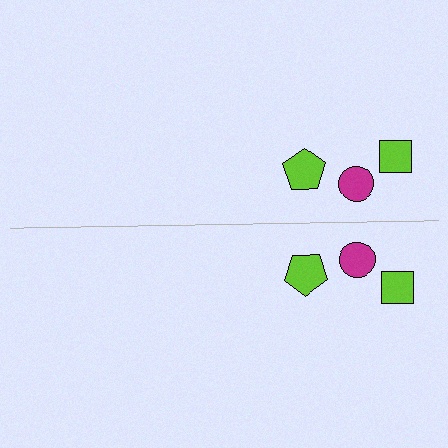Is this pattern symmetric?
Yes, this pattern has bilateral (reflection) symmetry.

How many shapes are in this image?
There are 6 shapes in this image.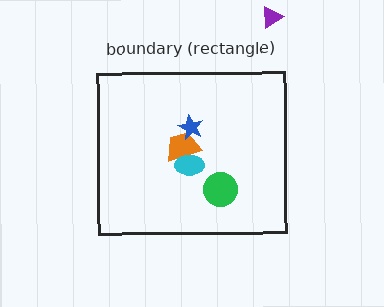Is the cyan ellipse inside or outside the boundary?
Inside.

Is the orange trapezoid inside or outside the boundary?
Inside.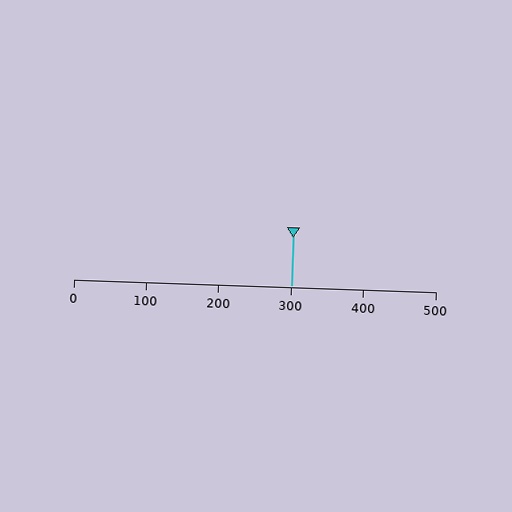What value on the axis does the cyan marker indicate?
The marker indicates approximately 300.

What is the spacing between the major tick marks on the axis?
The major ticks are spaced 100 apart.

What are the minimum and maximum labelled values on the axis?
The axis runs from 0 to 500.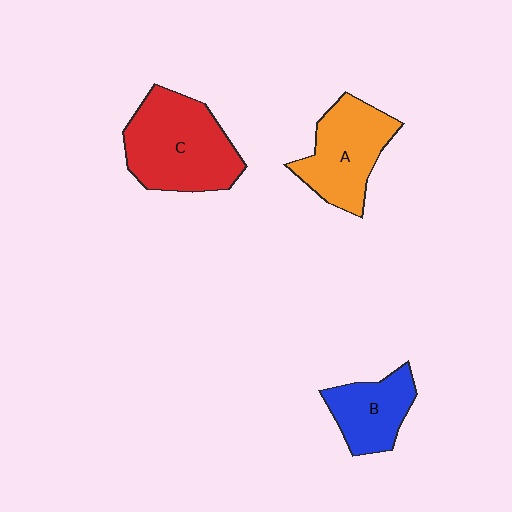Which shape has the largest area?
Shape C (red).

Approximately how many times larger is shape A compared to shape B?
Approximately 1.4 times.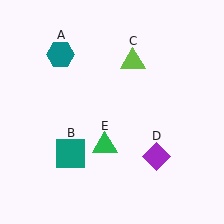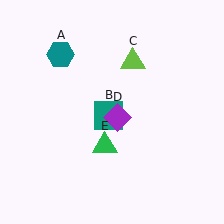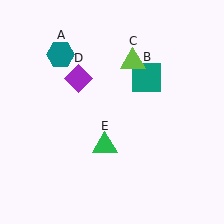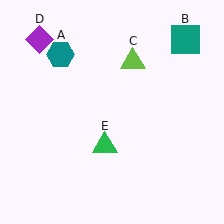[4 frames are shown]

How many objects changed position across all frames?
2 objects changed position: teal square (object B), purple diamond (object D).